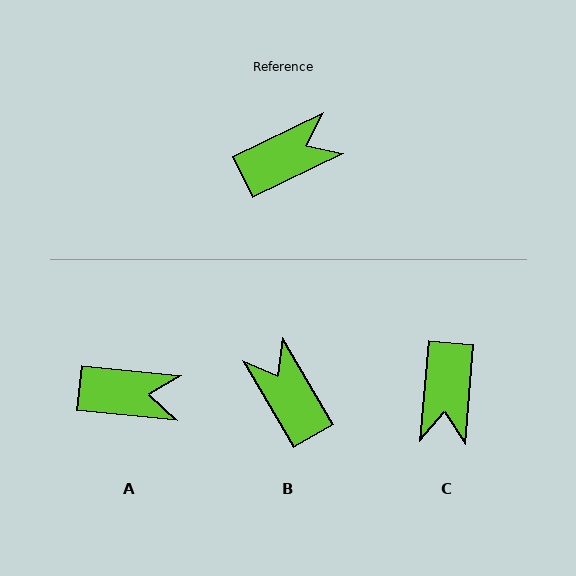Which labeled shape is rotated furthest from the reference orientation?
C, about 121 degrees away.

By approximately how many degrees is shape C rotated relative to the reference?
Approximately 121 degrees clockwise.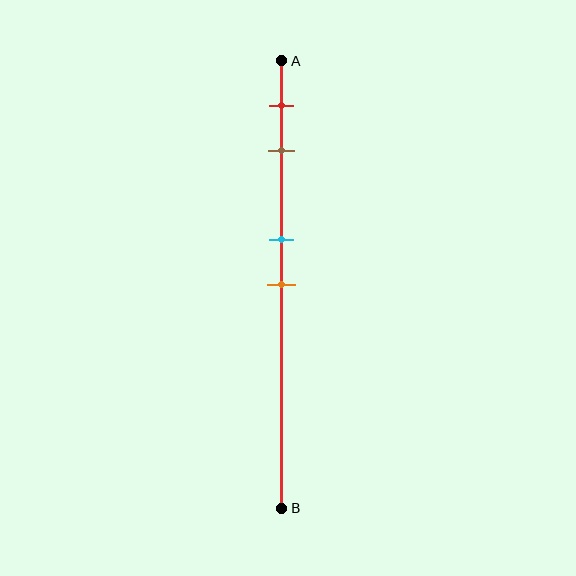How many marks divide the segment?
There are 4 marks dividing the segment.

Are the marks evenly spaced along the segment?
No, the marks are not evenly spaced.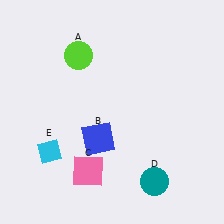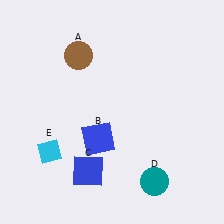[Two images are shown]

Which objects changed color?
A changed from lime to brown. C changed from pink to blue.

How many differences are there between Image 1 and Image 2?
There are 2 differences between the two images.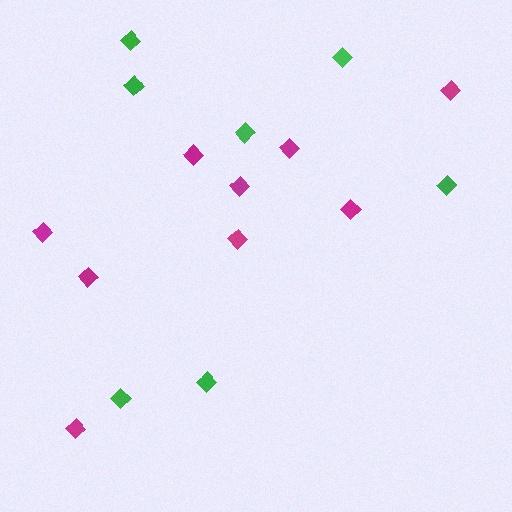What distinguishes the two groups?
There are 2 groups: one group of magenta diamonds (9) and one group of green diamonds (7).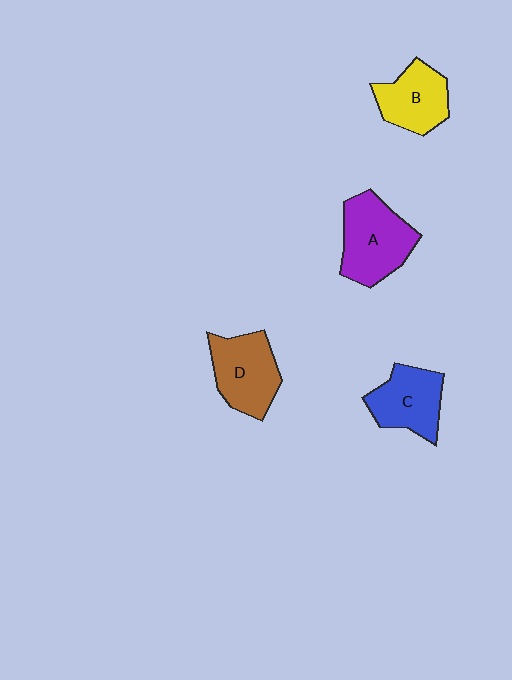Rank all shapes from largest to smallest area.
From largest to smallest: A (purple), D (brown), C (blue), B (yellow).